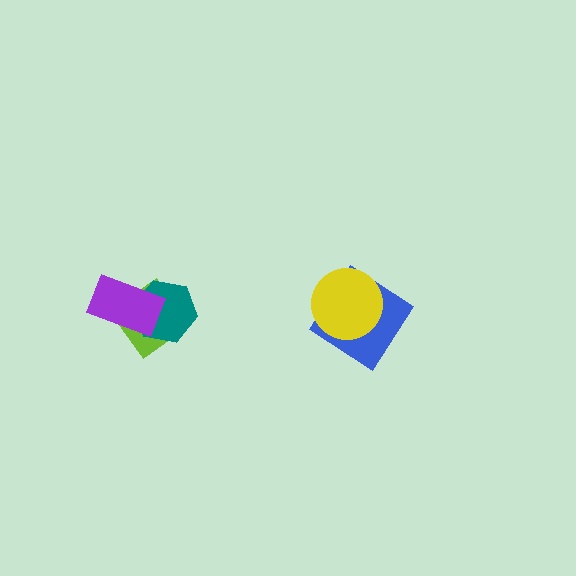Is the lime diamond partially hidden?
Yes, it is partially covered by another shape.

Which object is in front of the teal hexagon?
The purple rectangle is in front of the teal hexagon.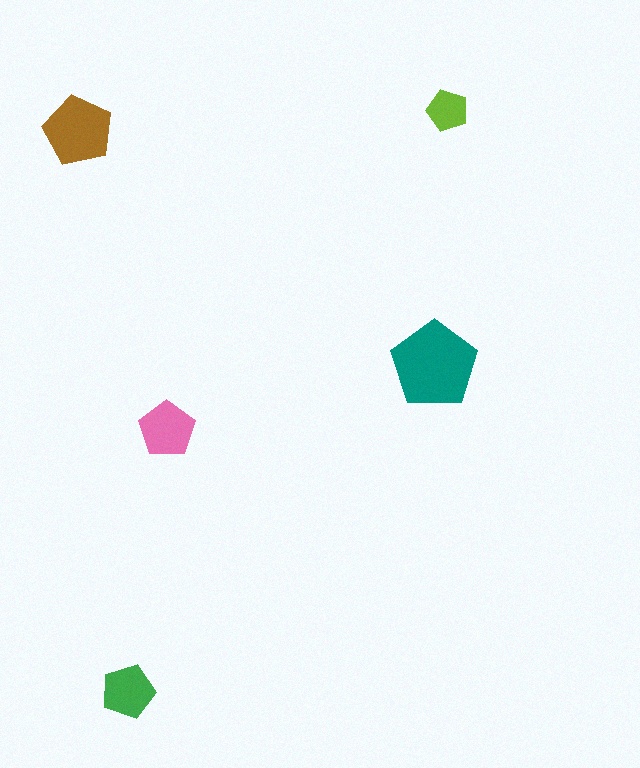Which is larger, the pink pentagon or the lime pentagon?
The pink one.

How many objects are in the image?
There are 5 objects in the image.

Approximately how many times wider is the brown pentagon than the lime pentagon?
About 1.5 times wider.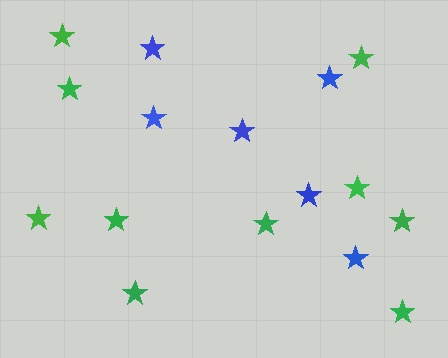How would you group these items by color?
There are 2 groups: one group of blue stars (6) and one group of green stars (10).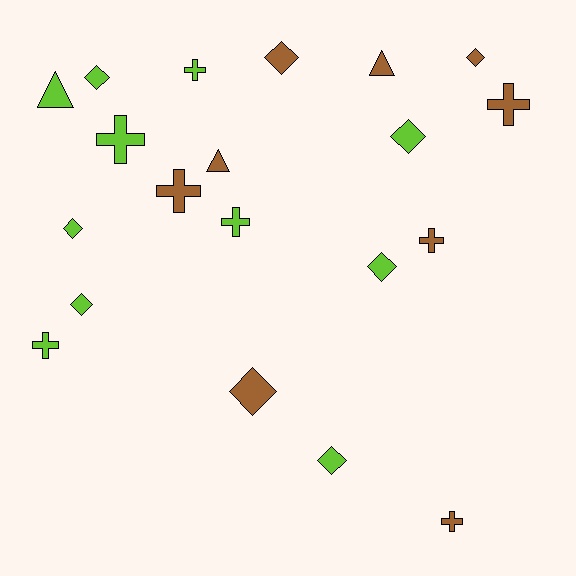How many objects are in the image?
There are 20 objects.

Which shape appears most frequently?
Diamond, with 9 objects.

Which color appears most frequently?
Lime, with 11 objects.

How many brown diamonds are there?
There are 3 brown diamonds.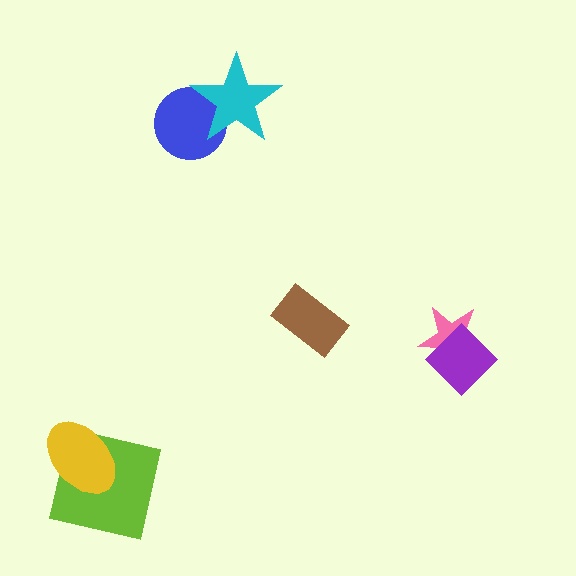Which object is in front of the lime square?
The yellow ellipse is in front of the lime square.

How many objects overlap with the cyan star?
1 object overlaps with the cyan star.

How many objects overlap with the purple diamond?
1 object overlaps with the purple diamond.